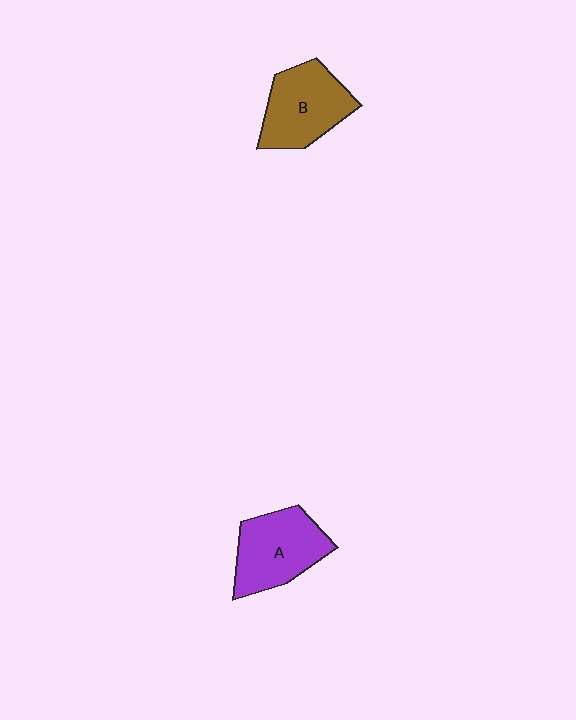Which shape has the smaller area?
Shape B (brown).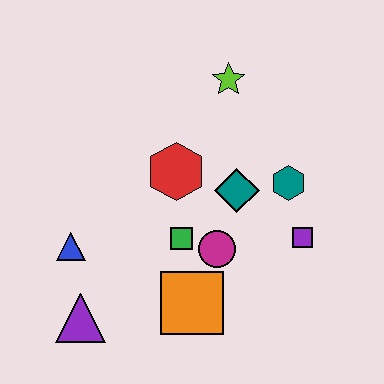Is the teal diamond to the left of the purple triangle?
No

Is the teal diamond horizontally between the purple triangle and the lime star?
No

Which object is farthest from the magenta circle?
The lime star is farthest from the magenta circle.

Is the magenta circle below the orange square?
No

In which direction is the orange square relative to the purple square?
The orange square is to the left of the purple square.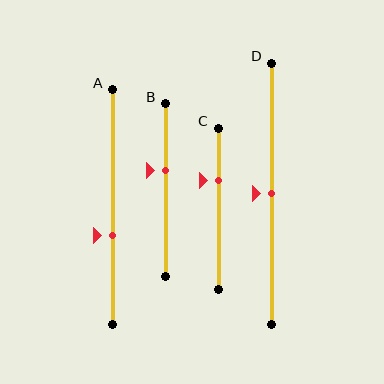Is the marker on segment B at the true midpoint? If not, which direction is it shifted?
No, the marker on segment B is shifted upward by about 11% of the segment length.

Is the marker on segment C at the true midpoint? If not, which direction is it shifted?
No, the marker on segment C is shifted upward by about 17% of the segment length.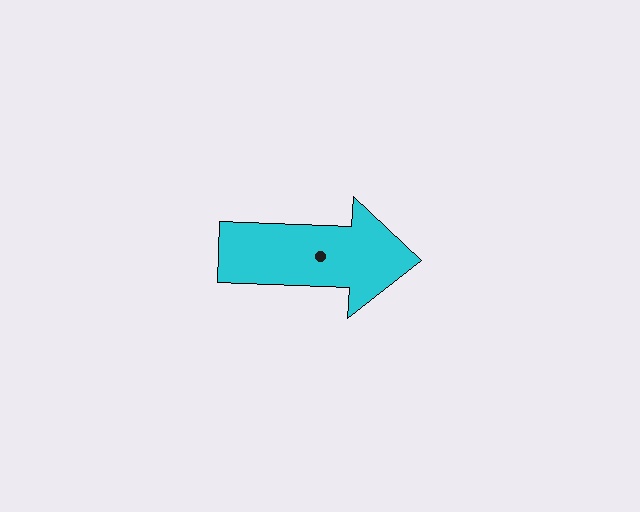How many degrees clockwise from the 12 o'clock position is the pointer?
Approximately 93 degrees.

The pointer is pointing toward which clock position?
Roughly 3 o'clock.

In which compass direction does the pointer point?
East.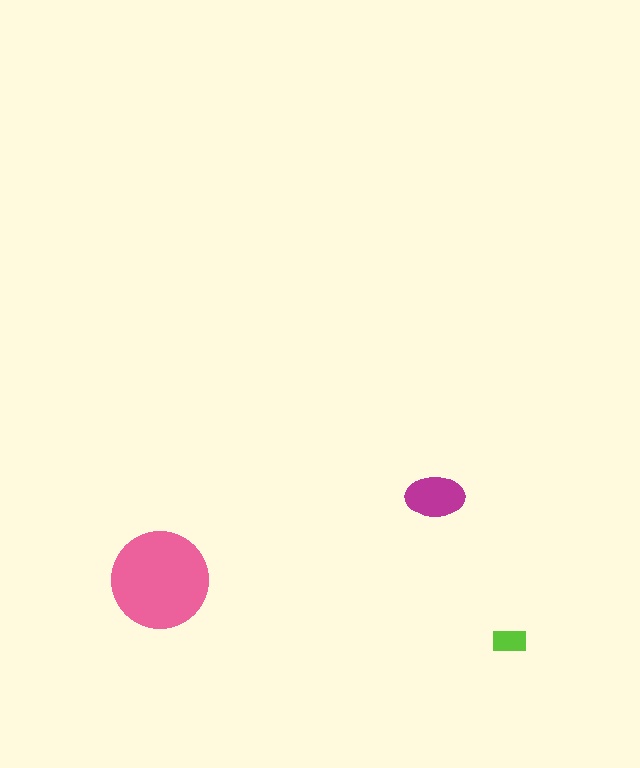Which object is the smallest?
The lime rectangle.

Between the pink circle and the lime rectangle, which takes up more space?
The pink circle.